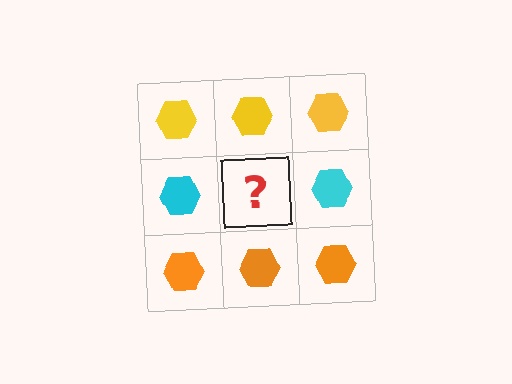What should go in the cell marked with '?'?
The missing cell should contain a cyan hexagon.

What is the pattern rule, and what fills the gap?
The rule is that each row has a consistent color. The gap should be filled with a cyan hexagon.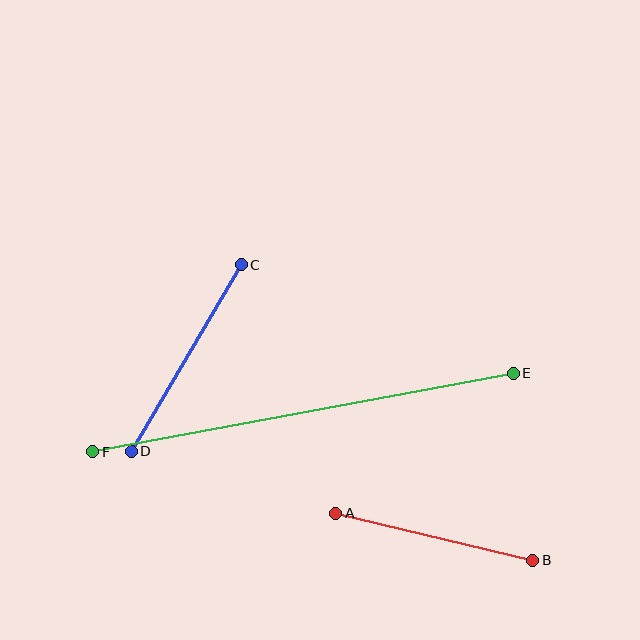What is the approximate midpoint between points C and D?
The midpoint is at approximately (186, 358) pixels.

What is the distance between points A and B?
The distance is approximately 203 pixels.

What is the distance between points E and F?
The distance is approximately 428 pixels.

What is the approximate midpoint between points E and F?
The midpoint is at approximately (303, 413) pixels.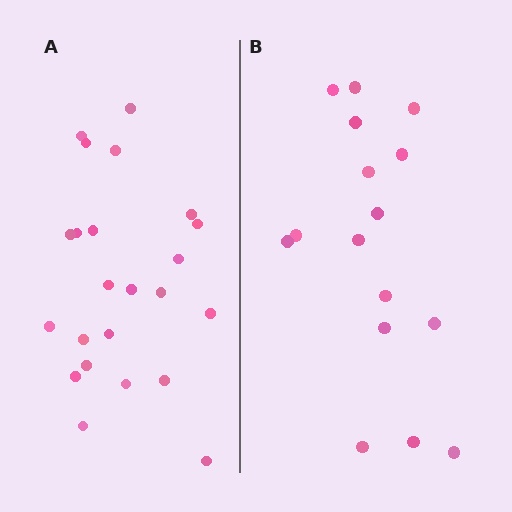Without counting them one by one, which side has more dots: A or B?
Region A (the left region) has more dots.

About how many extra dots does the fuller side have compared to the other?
Region A has roughly 8 or so more dots than region B.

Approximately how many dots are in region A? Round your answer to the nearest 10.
About 20 dots. (The exact count is 23, which rounds to 20.)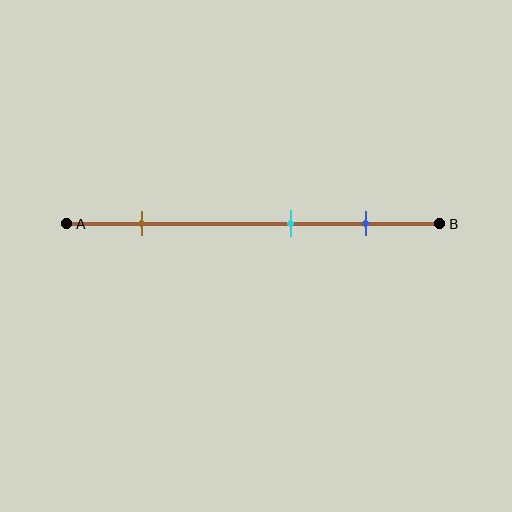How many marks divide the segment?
There are 3 marks dividing the segment.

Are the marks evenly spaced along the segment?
No, the marks are not evenly spaced.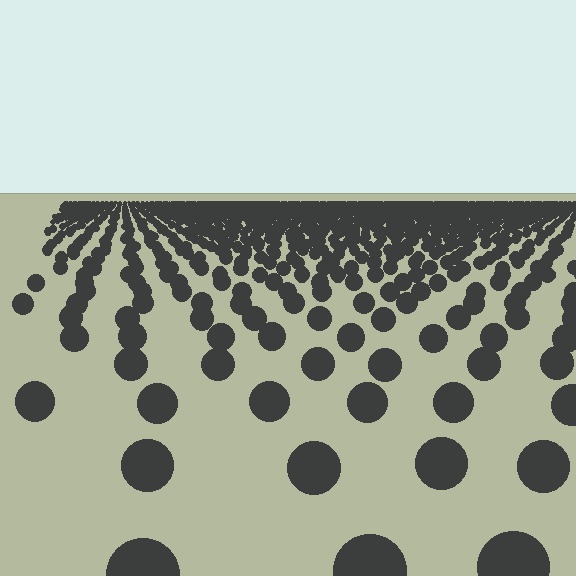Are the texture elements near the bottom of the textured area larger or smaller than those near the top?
Larger. Near the bottom, elements are closer to the viewer and appear at a bigger on-screen size.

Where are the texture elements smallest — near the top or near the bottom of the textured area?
Near the top.